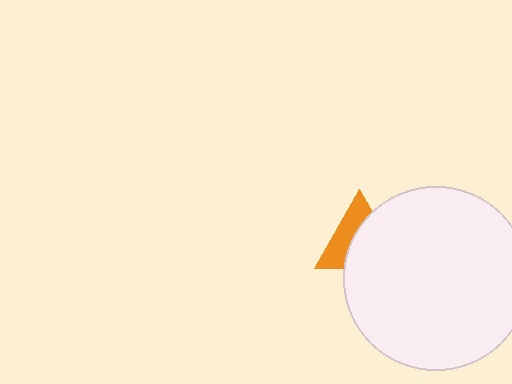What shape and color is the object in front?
The object in front is a white circle.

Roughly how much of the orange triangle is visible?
A small part of it is visible (roughly 44%).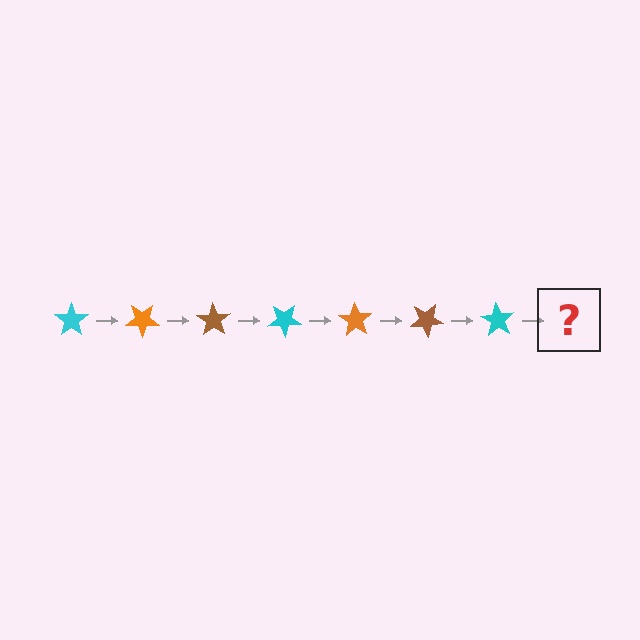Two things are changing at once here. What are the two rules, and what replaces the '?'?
The two rules are that it rotates 35 degrees each step and the color cycles through cyan, orange, and brown. The '?' should be an orange star, rotated 245 degrees from the start.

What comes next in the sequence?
The next element should be an orange star, rotated 245 degrees from the start.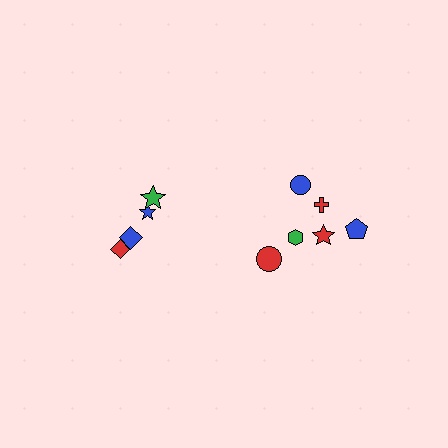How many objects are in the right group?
There are 6 objects.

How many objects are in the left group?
There are 4 objects.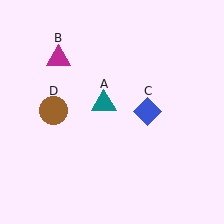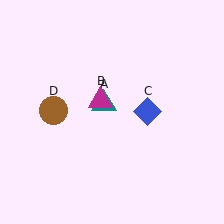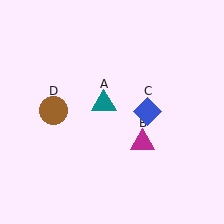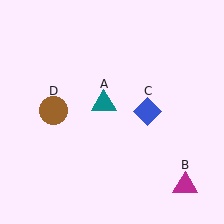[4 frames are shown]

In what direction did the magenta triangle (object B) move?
The magenta triangle (object B) moved down and to the right.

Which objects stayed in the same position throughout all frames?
Teal triangle (object A) and blue diamond (object C) and brown circle (object D) remained stationary.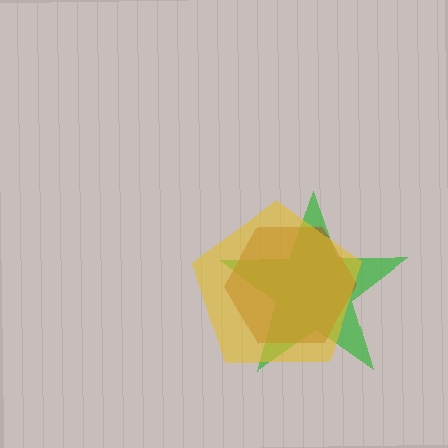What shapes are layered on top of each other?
The layered shapes are: a green star, a brown hexagon, a yellow pentagon.